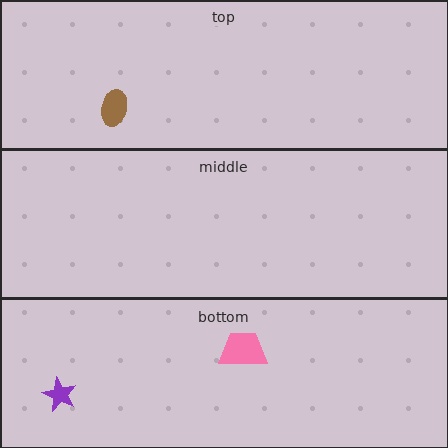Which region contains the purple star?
The bottom region.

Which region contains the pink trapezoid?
The bottom region.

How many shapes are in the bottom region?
2.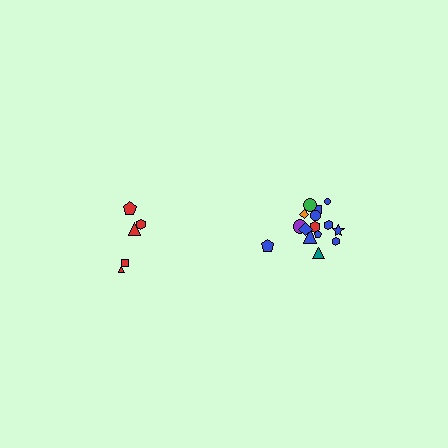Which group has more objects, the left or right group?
The right group.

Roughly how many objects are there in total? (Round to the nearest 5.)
Roughly 20 objects in total.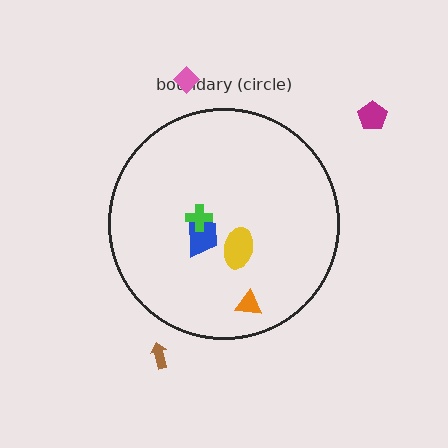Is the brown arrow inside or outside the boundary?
Outside.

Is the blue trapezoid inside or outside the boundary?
Inside.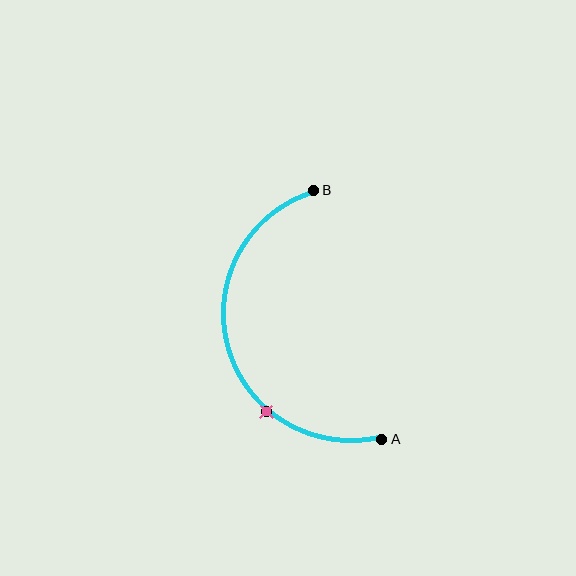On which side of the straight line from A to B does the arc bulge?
The arc bulges to the left of the straight line connecting A and B.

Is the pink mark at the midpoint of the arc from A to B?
No. The pink mark lies on the arc but is closer to endpoint A. The arc midpoint would be at the point on the curve equidistant along the arc from both A and B.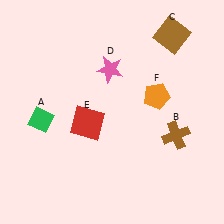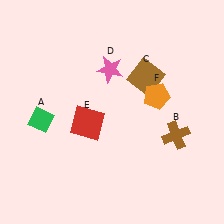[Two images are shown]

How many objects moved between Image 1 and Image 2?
1 object moved between the two images.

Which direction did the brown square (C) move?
The brown square (C) moved down.